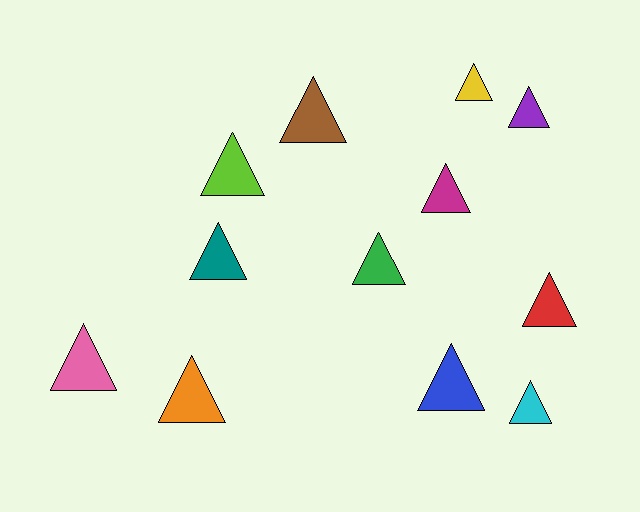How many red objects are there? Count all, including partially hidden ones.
There is 1 red object.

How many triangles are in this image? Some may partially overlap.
There are 12 triangles.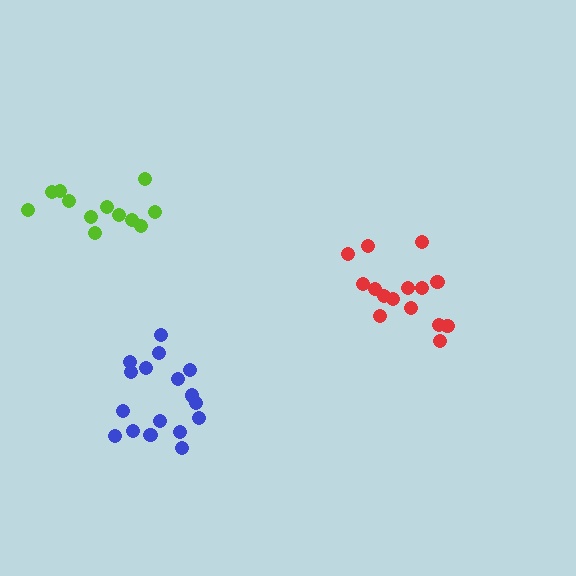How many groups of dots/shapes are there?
There are 3 groups.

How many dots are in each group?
Group 1: 15 dots, Group 2: 12 dots, Group 3: 17 dots (44 total).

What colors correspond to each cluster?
The clusters are colored: red, lime, blue.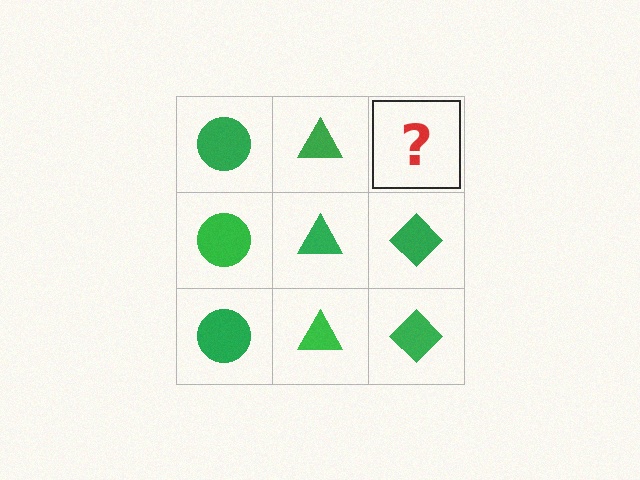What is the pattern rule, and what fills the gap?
The rule is that each column has a consistent shape. The gap should be filled with a green diamond.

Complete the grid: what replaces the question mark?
The question mark should be replaced with a green diamond.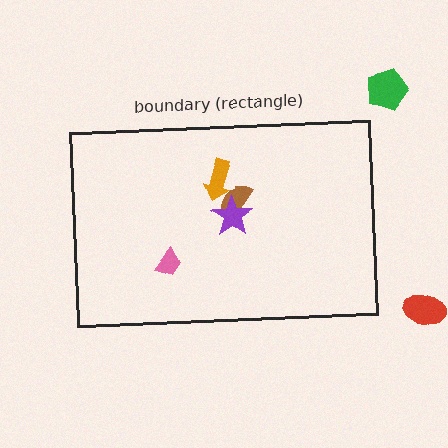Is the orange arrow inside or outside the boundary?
Inside.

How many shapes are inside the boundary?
4 inside, 2 outside.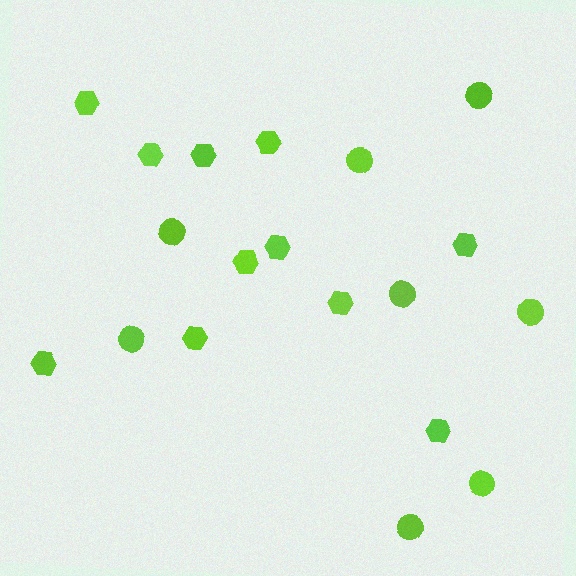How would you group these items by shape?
There are 2 groups: one group of circles (8) and one group of hexagons (11).